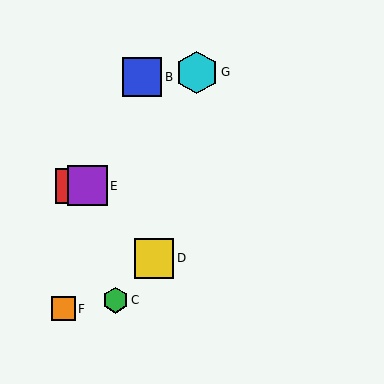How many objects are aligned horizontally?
2 objects (A, E) are aligned horizontally.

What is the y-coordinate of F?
Object F is at y≈309.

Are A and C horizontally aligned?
No, A is at y≈186 and C is at y≈300.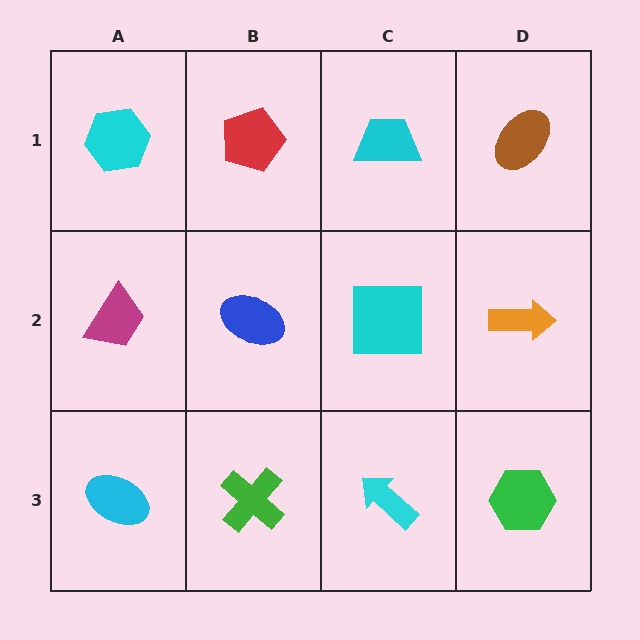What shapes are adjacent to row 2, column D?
A brown ellipse (row 1, column D), a green hexagon (row 3, column D), a cyan square (row 2, column C).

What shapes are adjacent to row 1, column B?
A blue ellipse (row 2, column B), a cyan hexagon (row 1, column A), a cyan trapezoid (row 1, column C).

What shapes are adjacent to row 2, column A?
A cyan hexagon (row 1, column A), a cyan ellipse (row 3, column A), a blue ellipse (row 2, column B).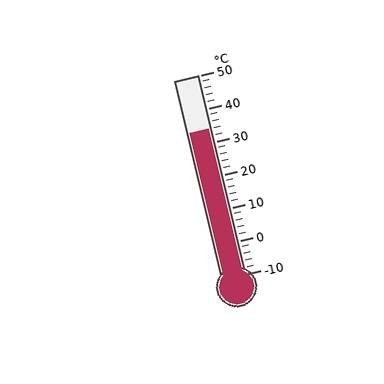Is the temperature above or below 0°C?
The temperature is above 0°C.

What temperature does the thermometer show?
The thermometer shows approximately 34°C.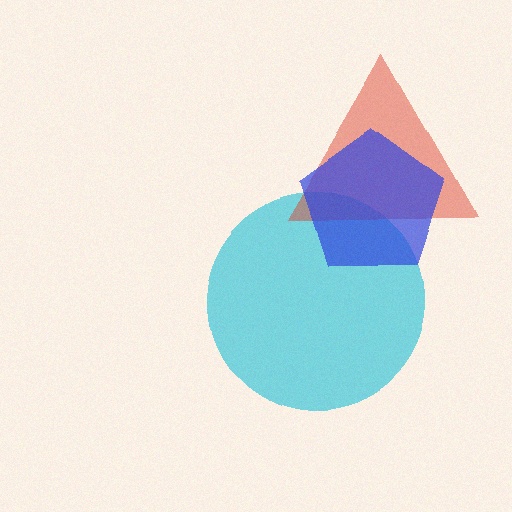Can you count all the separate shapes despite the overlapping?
Yes, there are 3 separate shapes.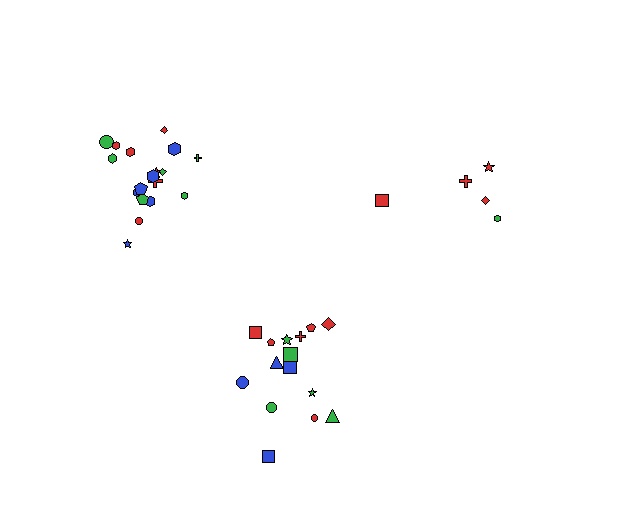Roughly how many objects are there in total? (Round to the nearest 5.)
Roughly 40 objects in total.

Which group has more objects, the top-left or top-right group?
The top-left group.